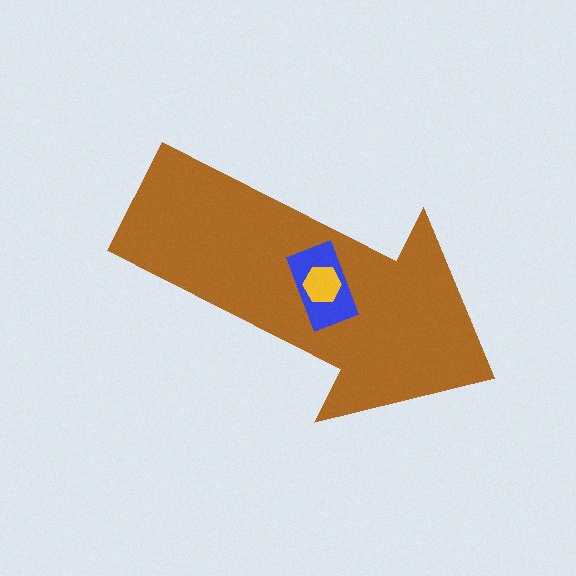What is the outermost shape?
The brown arrow.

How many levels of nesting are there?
3.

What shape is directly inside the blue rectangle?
The yellow hexagon.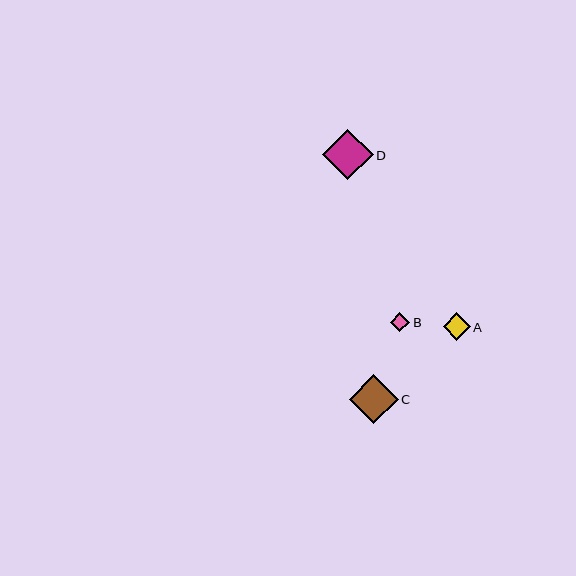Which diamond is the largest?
Diamond D is the largest with a size of approximately 51 pixels.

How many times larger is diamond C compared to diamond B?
Diamond C is approximately 2.5 times the size of diamond B.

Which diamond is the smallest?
Diamond B is the smallest with a size of approximately 20 pixels.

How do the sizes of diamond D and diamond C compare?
Diamond D and diamond C are approximately the same size.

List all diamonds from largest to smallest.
From largest to smallest: D, C, A, B.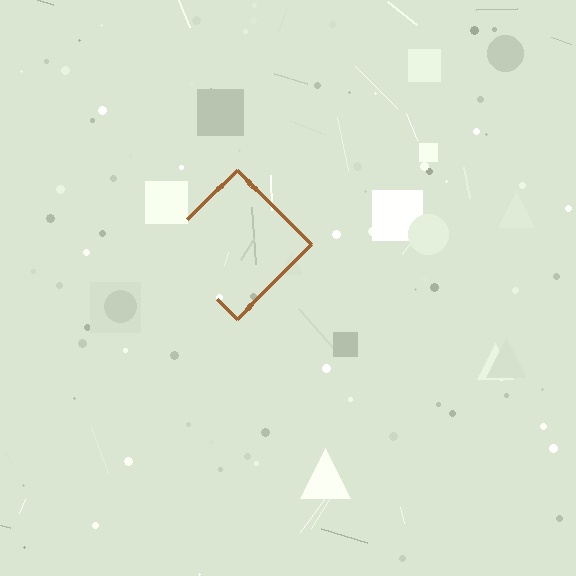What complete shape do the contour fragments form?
The contour fragments form a diamond.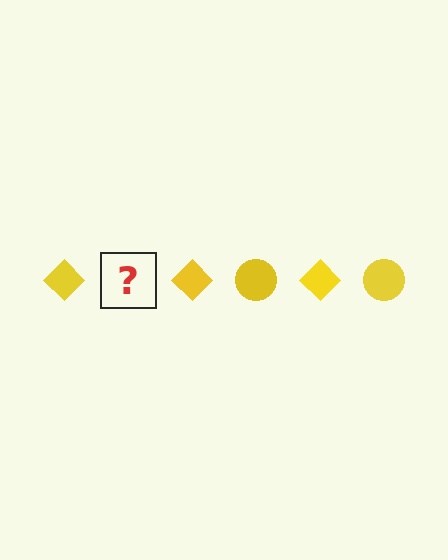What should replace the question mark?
The question mark should be replaced with a yellow circle.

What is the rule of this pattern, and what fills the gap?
The rule is that the pattern cycles through diamond, circle shapes in yellow. The gap should be filled with a yellow circle.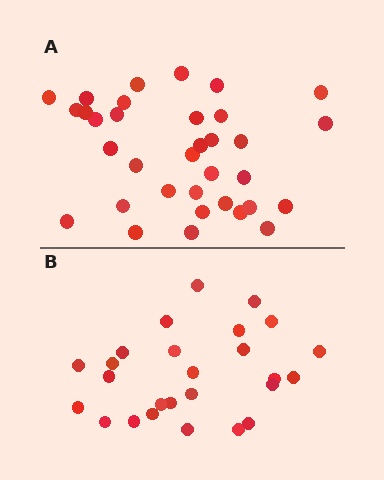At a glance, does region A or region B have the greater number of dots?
Region A (the top region) has more dots.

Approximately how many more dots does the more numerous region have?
Region A has roughly 8 or so more dots than region B.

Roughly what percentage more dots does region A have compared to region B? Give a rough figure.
About 30% more.